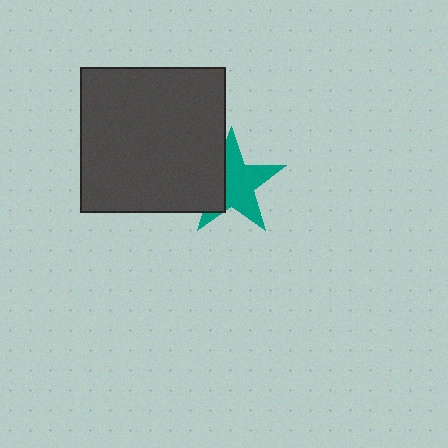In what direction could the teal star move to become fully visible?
The teal star could move right. That would shift it out from behind the dark gray square entirely.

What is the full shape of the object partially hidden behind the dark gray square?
The partially hidden object is a teal star.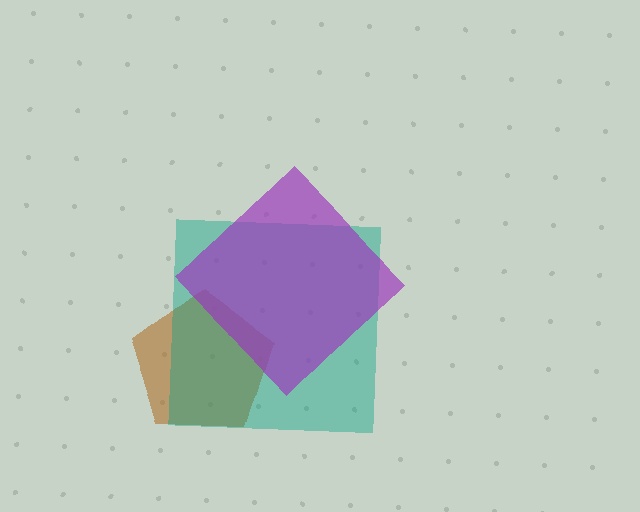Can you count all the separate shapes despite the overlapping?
Yes, there are 3 separate shapes.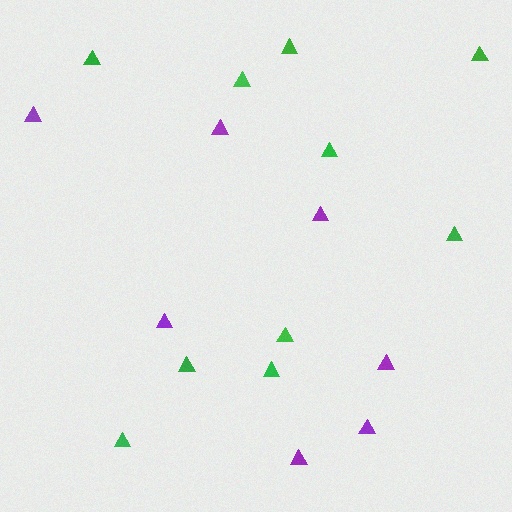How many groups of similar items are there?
There are 2 groups: one group of green triangles (10) and one group of purple triangles (7).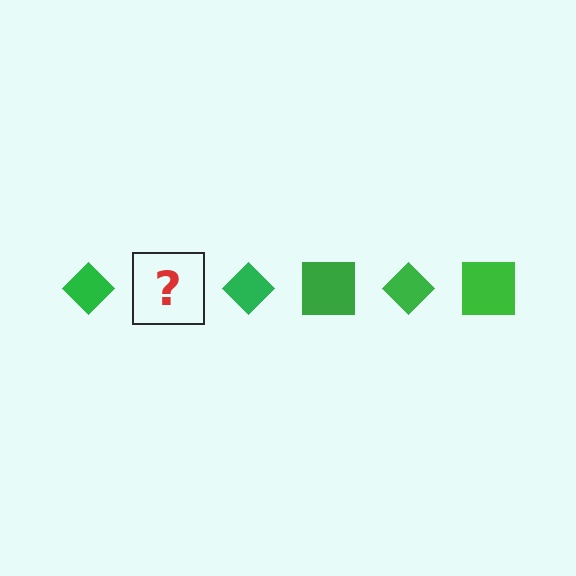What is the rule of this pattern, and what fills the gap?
The rule is that the pattern cycles through diamond, square shapes in green. The gap should be filled with a green square.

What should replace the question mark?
The question mark should be replaced with a green square.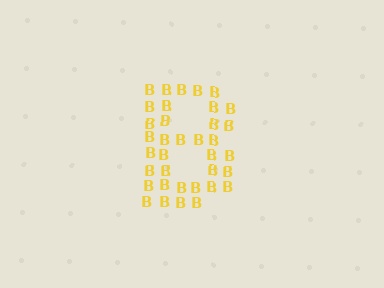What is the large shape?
The large shape is the letter B.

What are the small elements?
The small elements are letter B's.